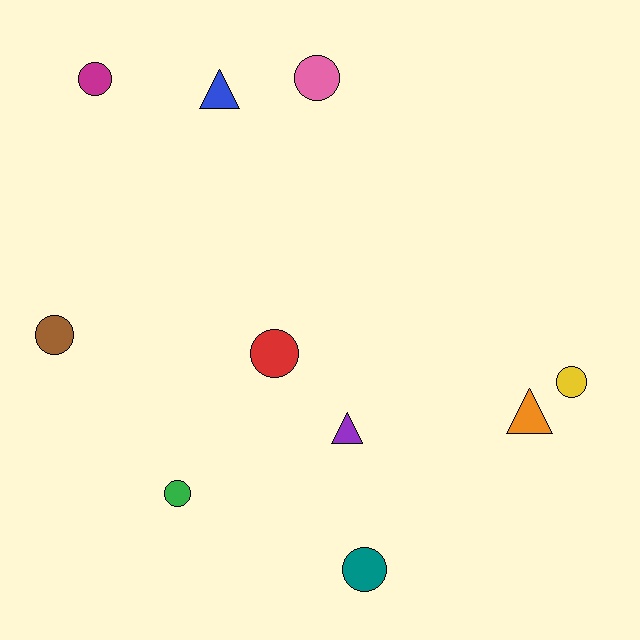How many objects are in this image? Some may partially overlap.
There are 10 objects.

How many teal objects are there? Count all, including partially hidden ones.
There is 1 teal object.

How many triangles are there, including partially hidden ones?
There are 3 triangles.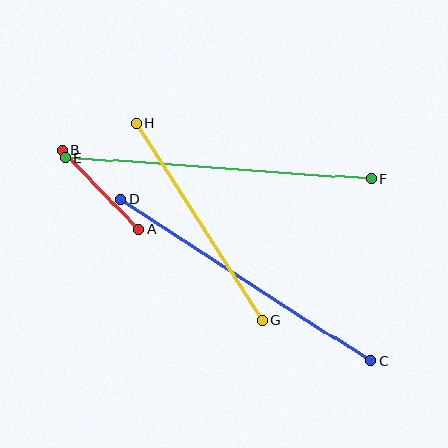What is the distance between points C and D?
The distance is approximately 298 pixels.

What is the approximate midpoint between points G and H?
The midpoint is at approximately (199, 222) pixels.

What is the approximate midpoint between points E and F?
The midpoint is at approximately (218, 168) pixels.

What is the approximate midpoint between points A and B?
The midpoint is at approximately (100, 190) pixels.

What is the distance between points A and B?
The distance is approximately 111 pixels.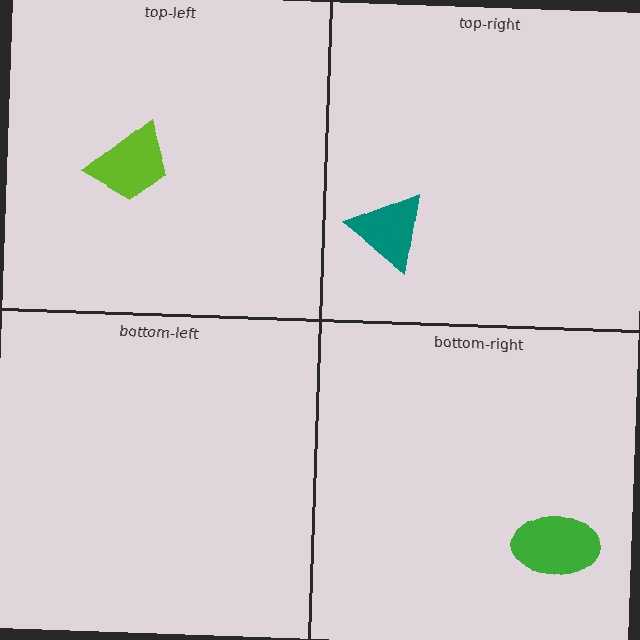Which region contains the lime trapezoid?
The top-left region.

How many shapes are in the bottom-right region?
1.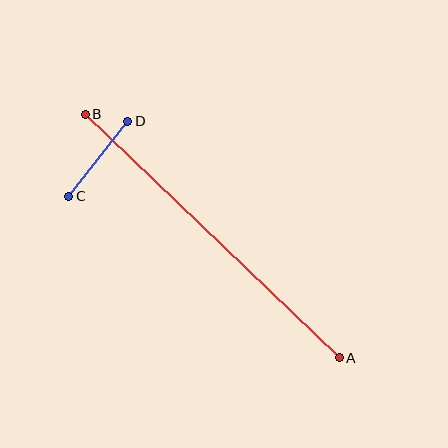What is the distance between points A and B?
The distance is approximately 352 pixels.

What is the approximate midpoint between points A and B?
The midpoint is at approximately (212, 236) pixels.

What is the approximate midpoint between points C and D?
The midpoint is at approximately (98, 159) pixels.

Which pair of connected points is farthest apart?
Points A and B are farthest apart.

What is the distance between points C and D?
The distance is approximately 96 pixels.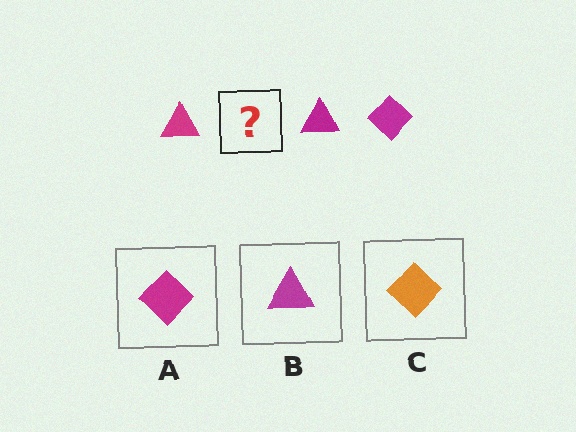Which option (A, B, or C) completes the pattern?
A.